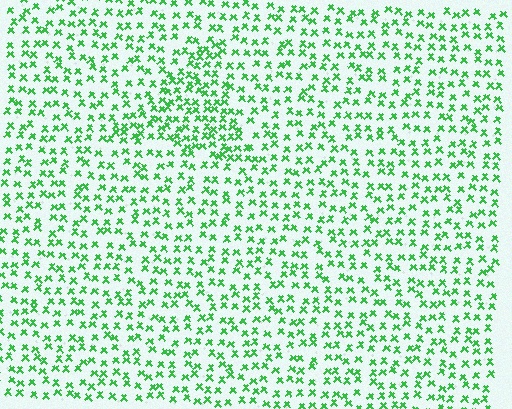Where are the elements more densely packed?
The elements are more densely packed inside the triangle boundary.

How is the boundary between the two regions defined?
The boundary is defined by a change in element density (approximately 1.7x ratio). All elements are the same color, size, and shape.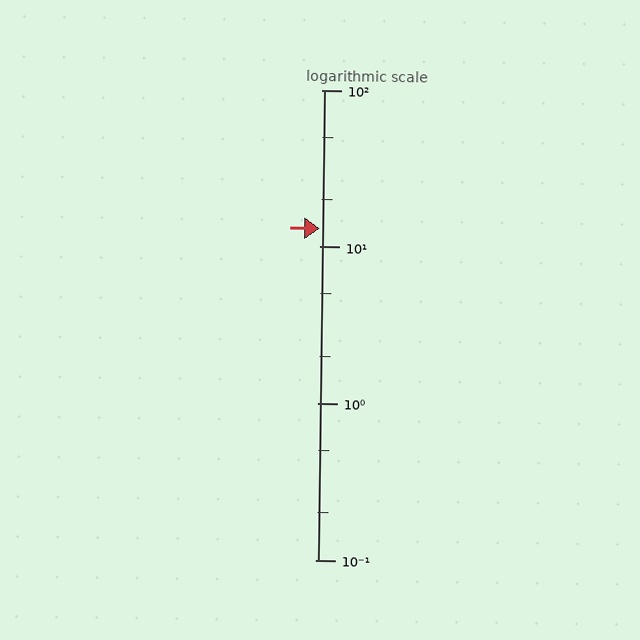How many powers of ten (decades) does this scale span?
The scale spans 3 decades, from 0.1 to 100.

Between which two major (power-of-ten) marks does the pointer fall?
The pointer is between 10 and 100.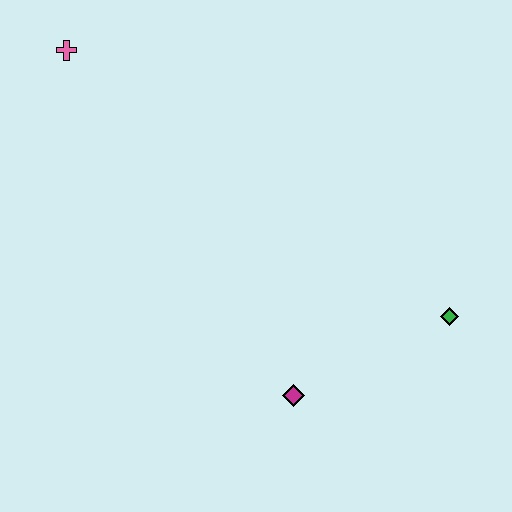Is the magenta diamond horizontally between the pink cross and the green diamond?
Yes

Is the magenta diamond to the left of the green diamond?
Yes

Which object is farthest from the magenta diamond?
The pink cross is farthest from the magenta diamond.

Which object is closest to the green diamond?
The magenta diamond is closest to the green diamond.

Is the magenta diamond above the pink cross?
No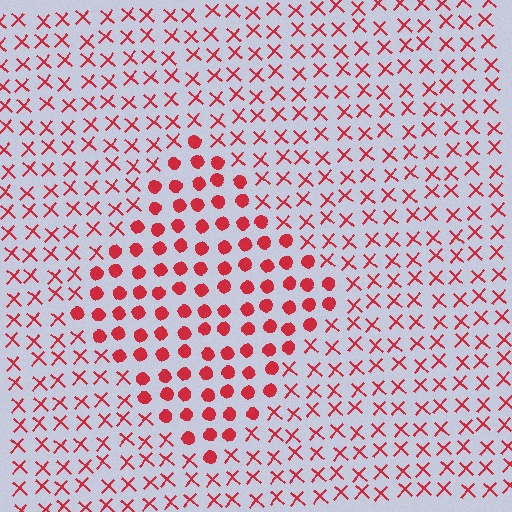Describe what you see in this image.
The image is filled with small red elements arranged in a uniform grid. A diamond-shaped region contains circles, while the surrounding area contains X marks. The boundary is defined purely by the change in element shape.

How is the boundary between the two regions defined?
The boundary is defined by a change in element shape: circles inside vs. X marks outside. All elements share the same color and spacing.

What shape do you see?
I see a diamond.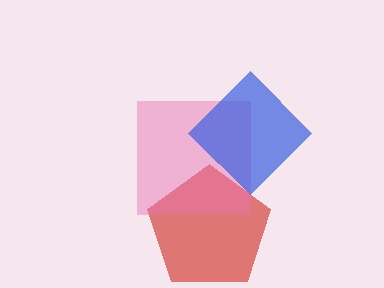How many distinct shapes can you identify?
There are 3 distinct shapes: a red pentagon, a pink square, a blue diamond.